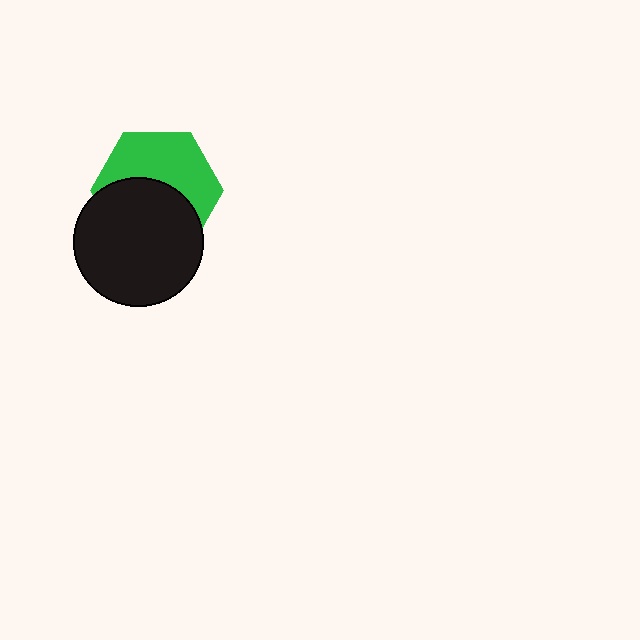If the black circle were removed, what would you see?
You would see the complete green hexagon.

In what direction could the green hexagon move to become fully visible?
The green hexagon could move up. That would shift it out from behind the black circle entirely.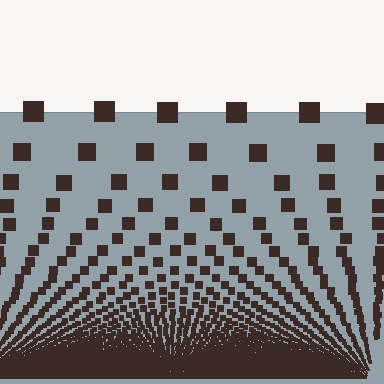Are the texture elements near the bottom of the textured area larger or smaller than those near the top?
Smaller. The gradient is inverted — elements near the bottom are smaller and denser.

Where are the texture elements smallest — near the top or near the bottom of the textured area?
Near the bottom.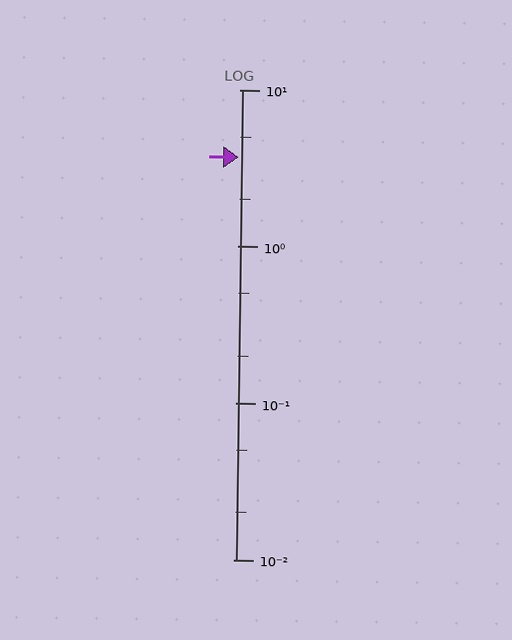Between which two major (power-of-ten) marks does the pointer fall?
The pointer is between 1 and 10.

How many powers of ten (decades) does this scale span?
The scale spans 3 decades, from 0.01 to 10.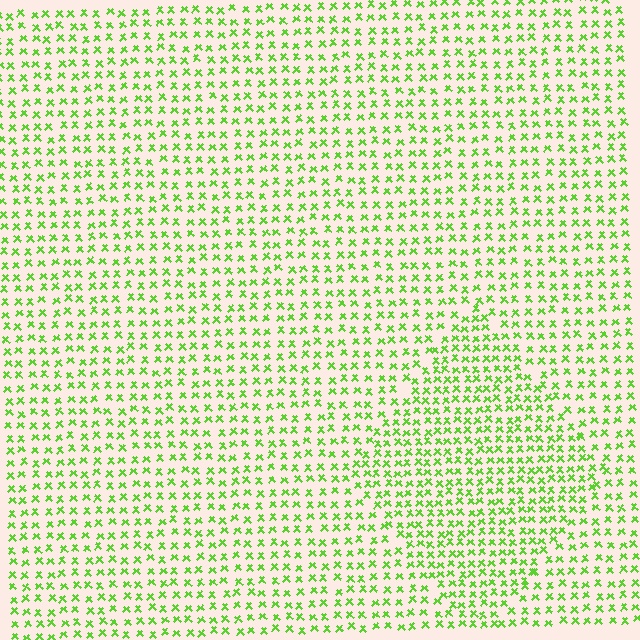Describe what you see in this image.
The image contains small lime elements arranged at two different densities. A diamond-shaped region is visible where the elements are more densely packed than the surrounding area.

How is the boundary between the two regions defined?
The boundary is defined by a change in element density (approximately 1.5x ratio). All elements are the same color, size, and shape.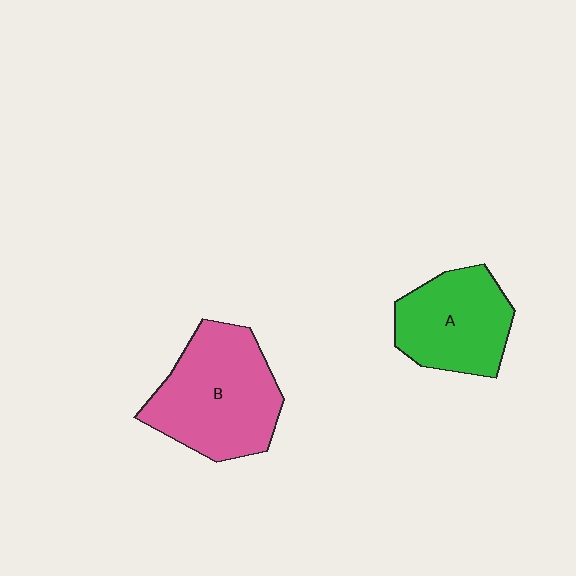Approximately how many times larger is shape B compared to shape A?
Approximately 1.3 times.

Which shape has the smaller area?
Shape A (green).